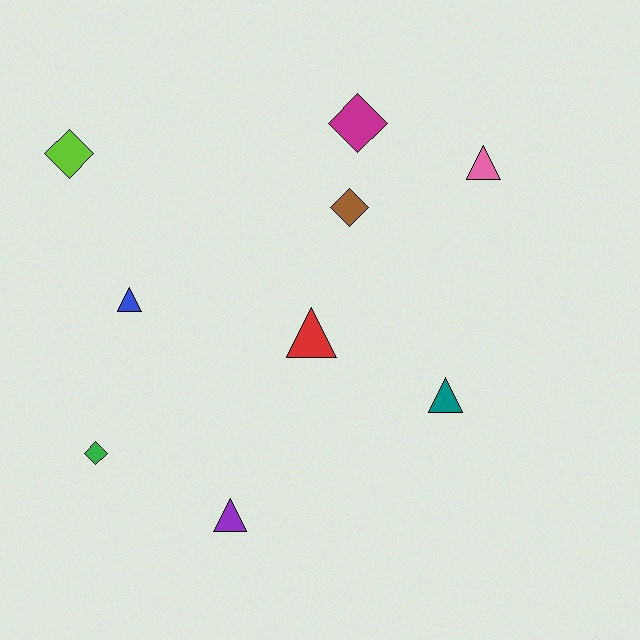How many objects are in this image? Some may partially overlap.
There are 9 objects.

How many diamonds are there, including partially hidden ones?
There are 4 diamonds.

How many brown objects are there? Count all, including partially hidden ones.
There is 1 brown object.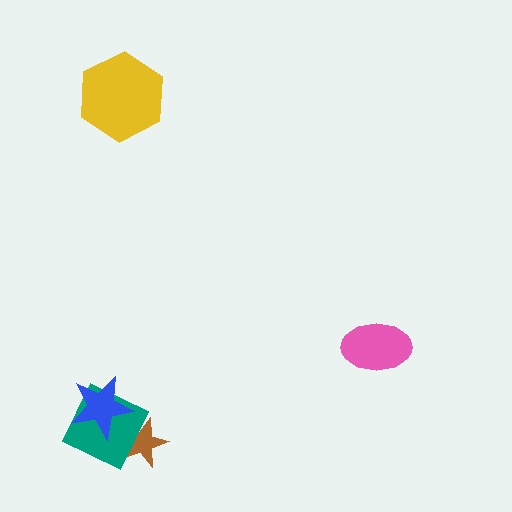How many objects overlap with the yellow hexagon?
0 objects overlap with the yellow hexagon.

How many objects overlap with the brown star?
1 object overlaps with the brown star.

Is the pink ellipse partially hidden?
No, no other shape covers it.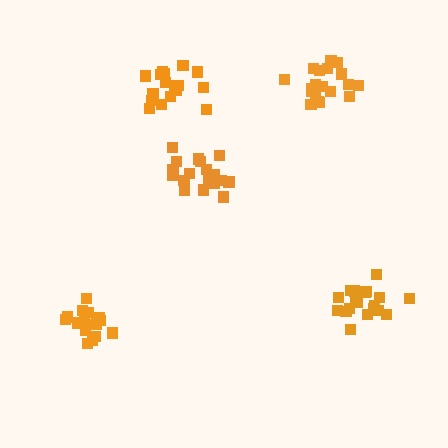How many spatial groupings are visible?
There are 5 spatial groupings.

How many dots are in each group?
Group 1: 16 dots, Group 2: 19 dots, Group 3: 20 dots, Group 4: 18 dots, Group 5: 18 dots (91 total).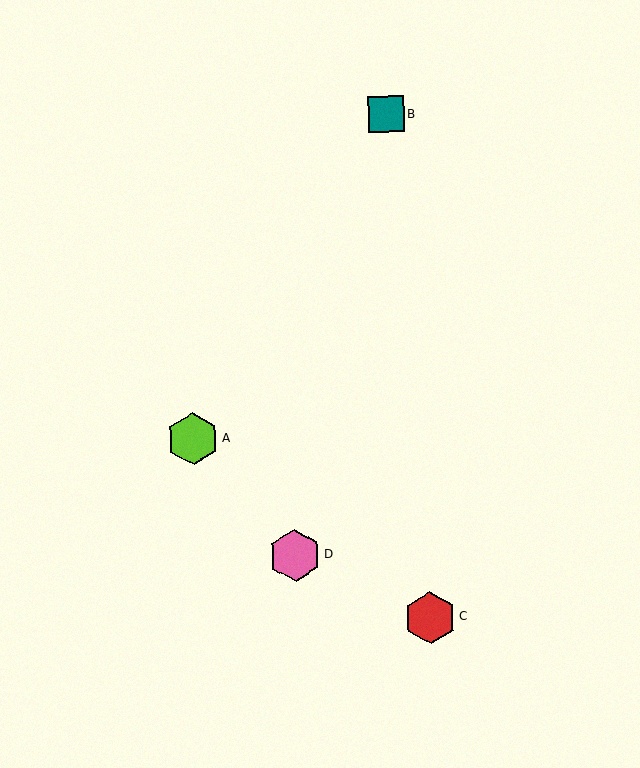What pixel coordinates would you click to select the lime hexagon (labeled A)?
Click at (193, 439) to select the lime hexagon A.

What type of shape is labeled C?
Shape C is a red hexagon.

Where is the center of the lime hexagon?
The center of the lime hexagon is at (193, 439).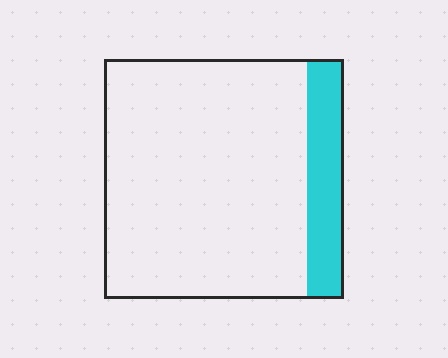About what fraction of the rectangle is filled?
About one sixth (1/6).